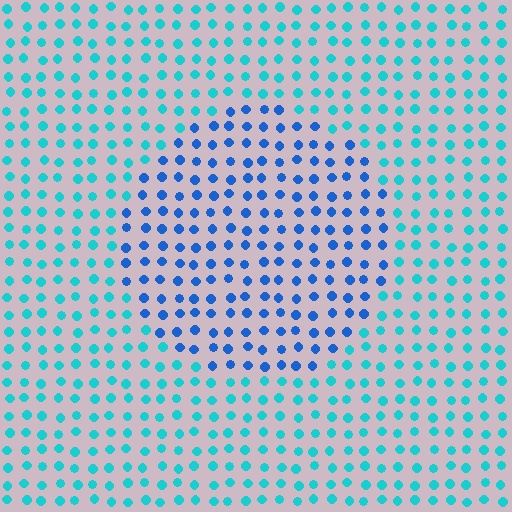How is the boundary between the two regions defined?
The boundary is defined purely by a slight shift in hue (about 36 degrees). Spacing, size, and orientation are identical on both sides.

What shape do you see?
I see a circle.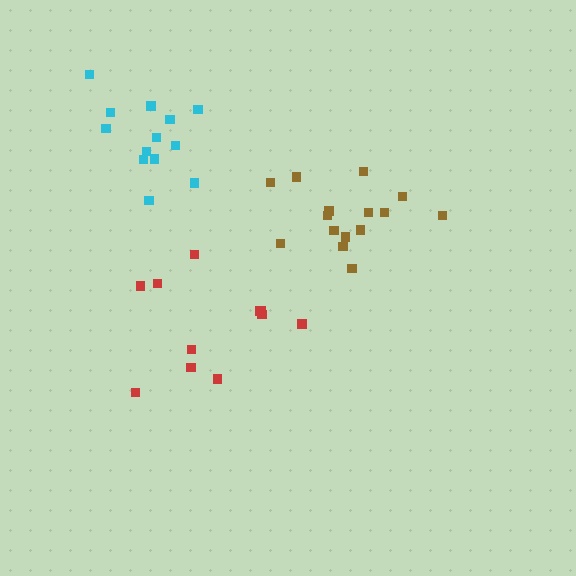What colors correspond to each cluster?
The clusters are colored: cyan, red, brown.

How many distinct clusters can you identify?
There are 3 distinct clusters.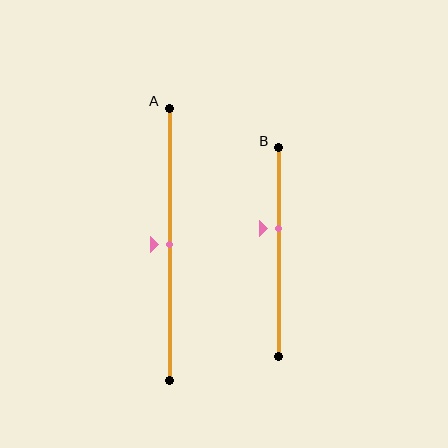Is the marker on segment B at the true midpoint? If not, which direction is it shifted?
No, the marker on segment B is shifted upward by about 12% of the segment length.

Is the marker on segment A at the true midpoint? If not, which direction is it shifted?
Yes, the marker on segment A is at the true midpoint.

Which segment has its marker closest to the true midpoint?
Segment A has its marker closest to the true midpoint.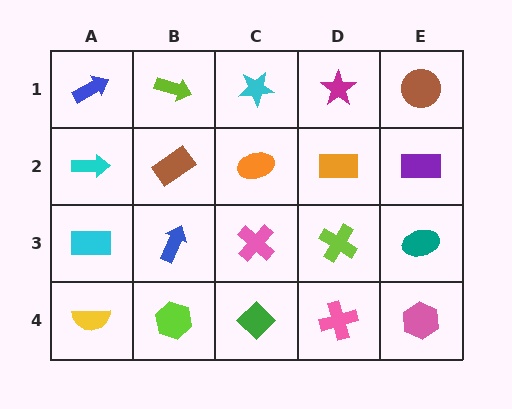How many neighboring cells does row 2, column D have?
4.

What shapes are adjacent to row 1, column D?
An orange rectangle (row 2, column D), a cyan star (row 1, column C), a brown circle (row 1, column E).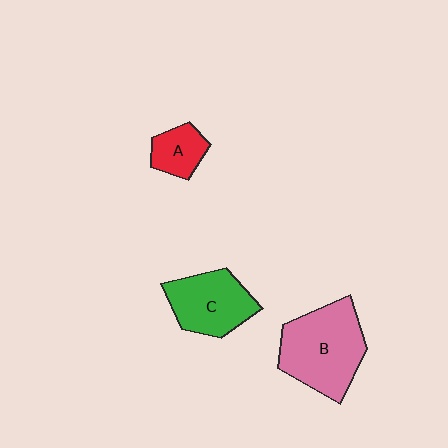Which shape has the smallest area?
Shape A (red).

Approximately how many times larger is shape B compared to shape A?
Approximately 2.7 times.